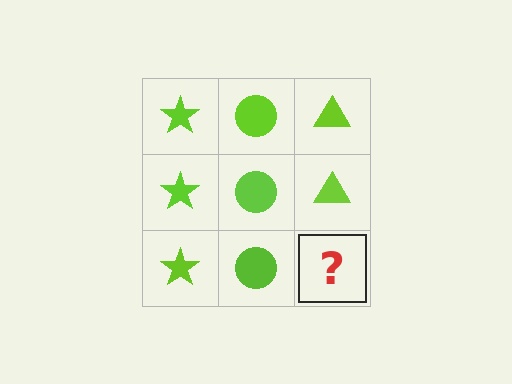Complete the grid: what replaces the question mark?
The question mark should be replaced with a lime triangle.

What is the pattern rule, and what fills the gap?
The rule is that each column has a consistent shape. The gap should be filled with a lime triangle.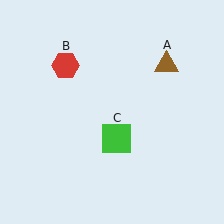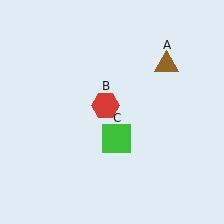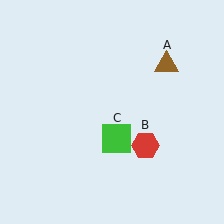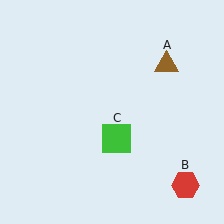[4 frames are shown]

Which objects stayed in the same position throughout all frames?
Brown triangle (object A) and green square (object C) remained stationary.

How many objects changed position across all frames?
1 object changed position: red hexagon (object B).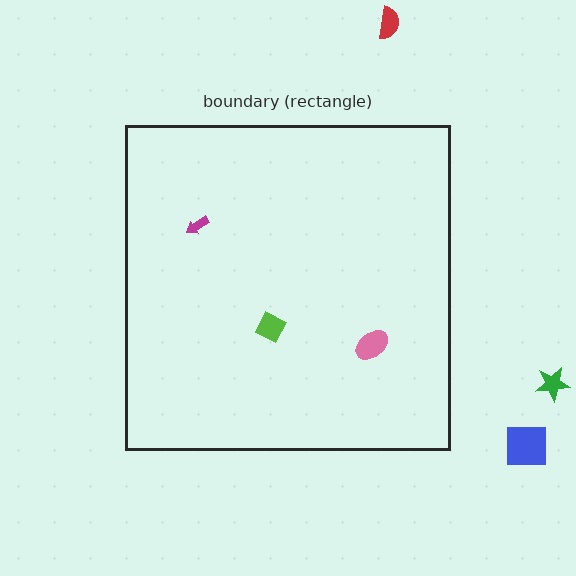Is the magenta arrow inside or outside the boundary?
Inside.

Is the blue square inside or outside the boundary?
Outside.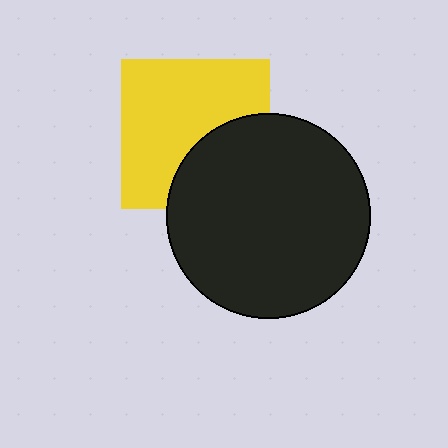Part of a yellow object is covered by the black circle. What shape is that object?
It is a square.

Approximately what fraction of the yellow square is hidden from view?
Roughly 35% of the yellow square is hidden behind the black circle.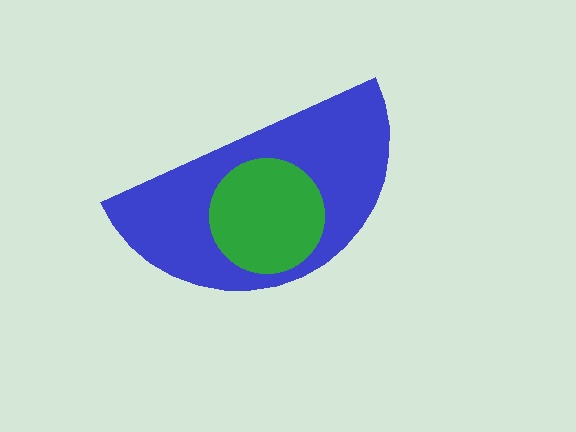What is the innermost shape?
The green circle.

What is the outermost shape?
The blue semicircle.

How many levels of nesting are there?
2.